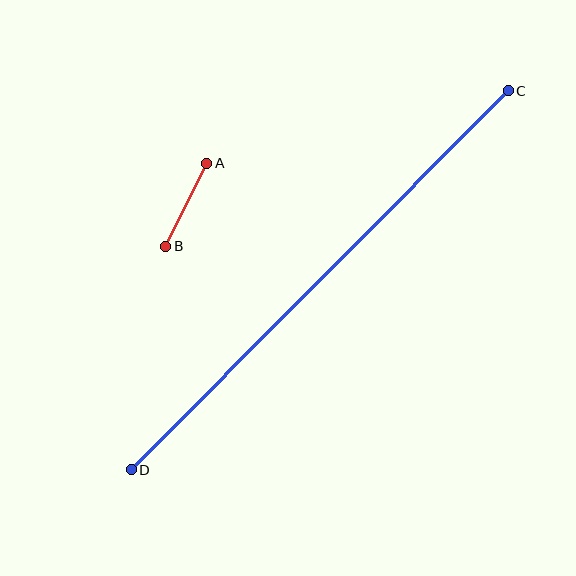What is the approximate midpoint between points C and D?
The midpoint is at approximately (320, 280) pixels.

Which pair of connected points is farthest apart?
Points C and D are farthest apart.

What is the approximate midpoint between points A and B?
The midpoint is at approximately (186, 205) pixels.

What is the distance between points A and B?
The distance is approximately 93 pixels.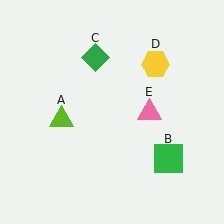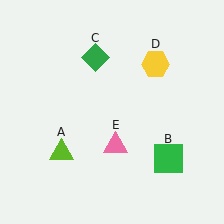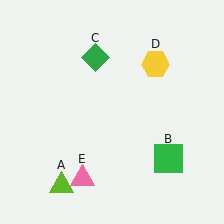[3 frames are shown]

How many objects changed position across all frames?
2 objects changed position: lime triangle (object A), pink triangle (object E).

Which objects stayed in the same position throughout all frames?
Green square (object B) and green diamond (object C) and yellow hexagon (object D) remained stationary.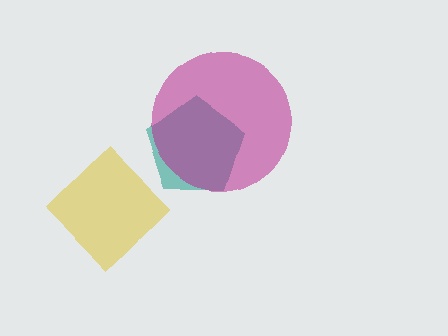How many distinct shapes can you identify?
There are 3 distinct shapes: a teal pentagon, a magenta circle, a yellow diamond.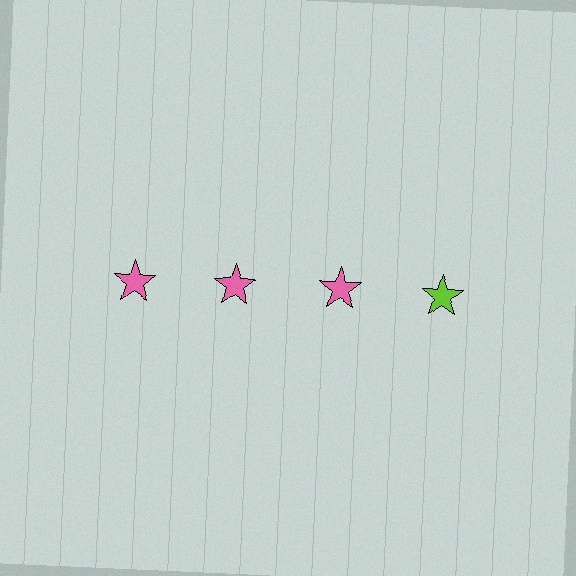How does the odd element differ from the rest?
It has a different color: lime instead of pink.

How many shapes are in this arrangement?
There are 4 shapes arranged in a grid pattern.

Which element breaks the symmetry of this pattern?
The lime star in the top row, second from right column breaks the symmetry. All other shapes are pink stars.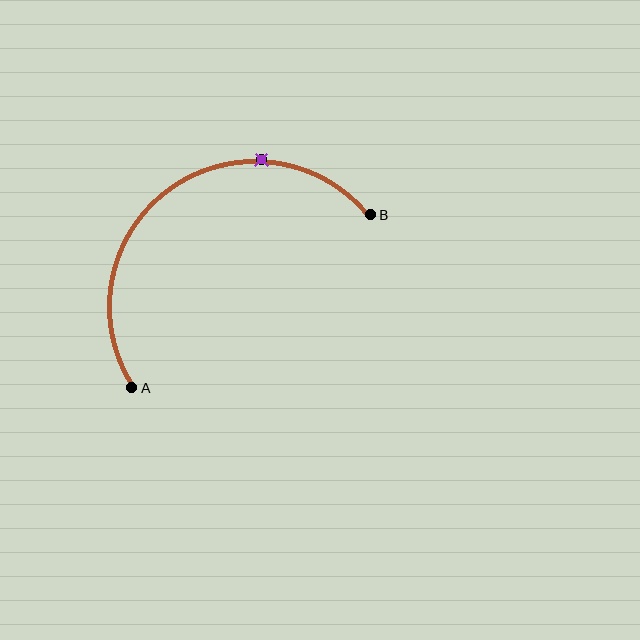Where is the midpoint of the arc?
The arc midpoint is the point on the curve farthest from the straight line joining A and B. It sits above and to the left of that line.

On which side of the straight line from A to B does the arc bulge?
The arc bulges above and to the left of the straight line connecting A and B.